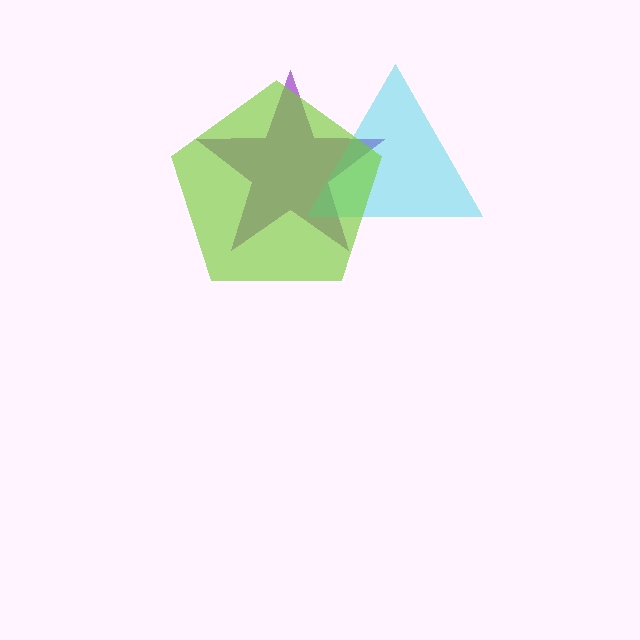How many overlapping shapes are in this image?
There are 3 overlapping shapes in the image.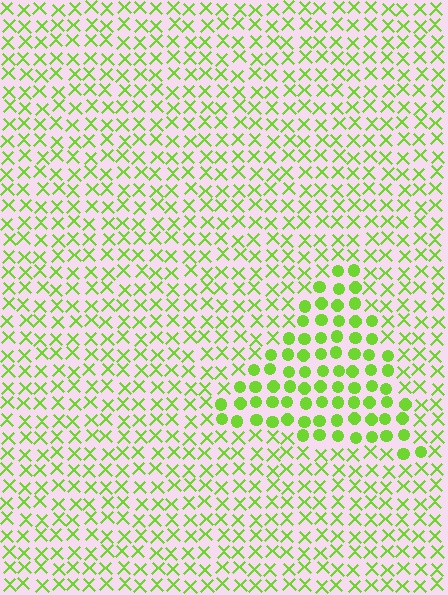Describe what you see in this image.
The image is filled with small lime elements arranged in a uniform grid. A triangle-shaped region contains circles, while the surrounding area contains X marks. The boundary is defined purely by the change in element shape.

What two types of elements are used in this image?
The image uses circles inside the triangle region and X marks outside it.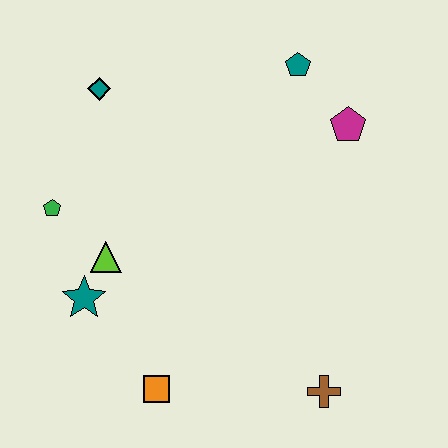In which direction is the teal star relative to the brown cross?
The teal star is to the left of the brown cross.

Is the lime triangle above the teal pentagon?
No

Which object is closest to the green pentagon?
The lime triangle is closest to the green pentagon.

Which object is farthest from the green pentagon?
The brown cross is farthest from the green pentagon.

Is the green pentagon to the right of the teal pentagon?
No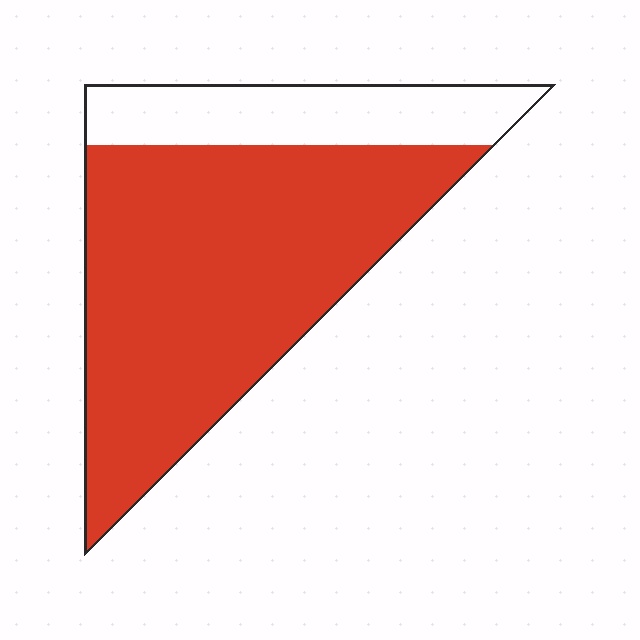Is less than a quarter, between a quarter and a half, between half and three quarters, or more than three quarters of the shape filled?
More than three quarters.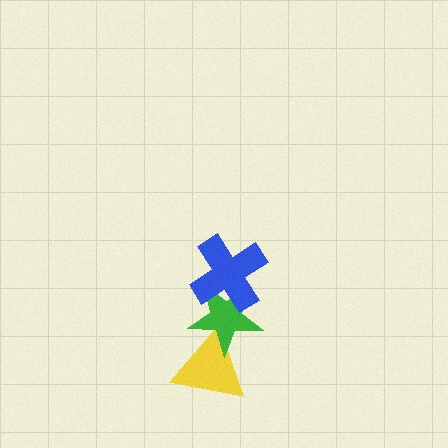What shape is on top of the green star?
The blue cross is on top of the green star.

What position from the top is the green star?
The green star is 2nd from the top.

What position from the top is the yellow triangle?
The yellow triangle is 3rd from the top.